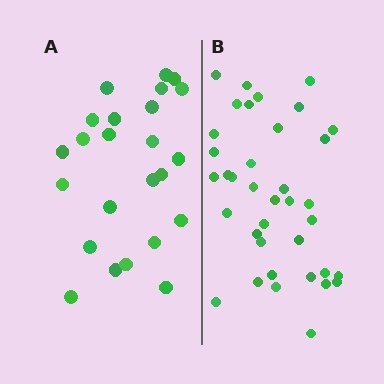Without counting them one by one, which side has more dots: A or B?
Region B (the right region) has more dots.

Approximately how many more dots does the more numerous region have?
Region B has approximately 15 more dots than region A.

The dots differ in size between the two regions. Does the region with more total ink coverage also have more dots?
No. Region A has more total ink coverage because its dots are larger, but region B actually contains more individual dots. Total area can be misleading — the number of items is what matters here.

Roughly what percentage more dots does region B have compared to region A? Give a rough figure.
About 55% more.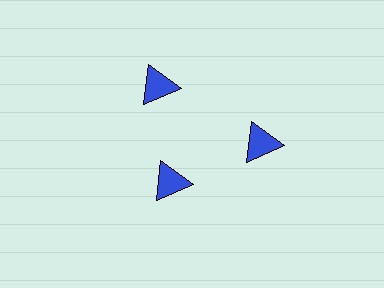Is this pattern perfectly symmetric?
No. The 3 blue triangles are arranged in a ring, but one element near the 7 o'clock position is pulled inward toward the center, breaking the 3-fold rotational symmetry.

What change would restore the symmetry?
The symmetry would be restored by moving it outward, back onto the ring so that all 3 triangles sit at equal angles and equal distance from the center.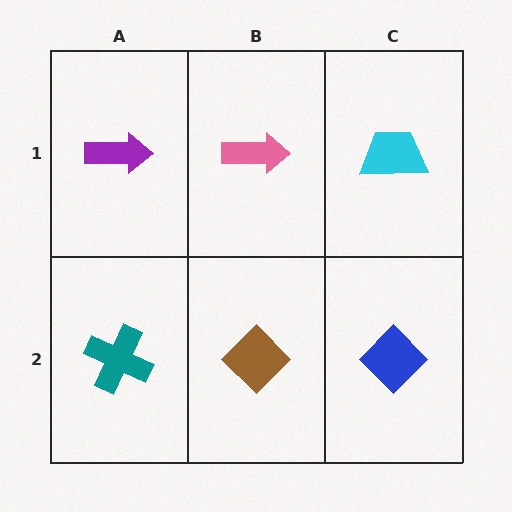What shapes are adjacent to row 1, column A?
A teal cross (row 2, column A), a pink arrow (row 1, column B).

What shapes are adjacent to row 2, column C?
A cyan trapezoid (row 1, column C), a brown diamond (row 2, column B).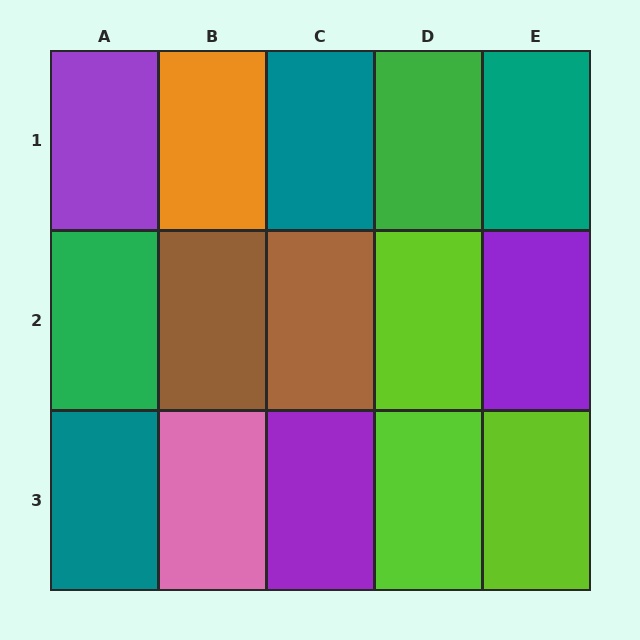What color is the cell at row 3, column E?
Lime.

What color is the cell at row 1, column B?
Orange.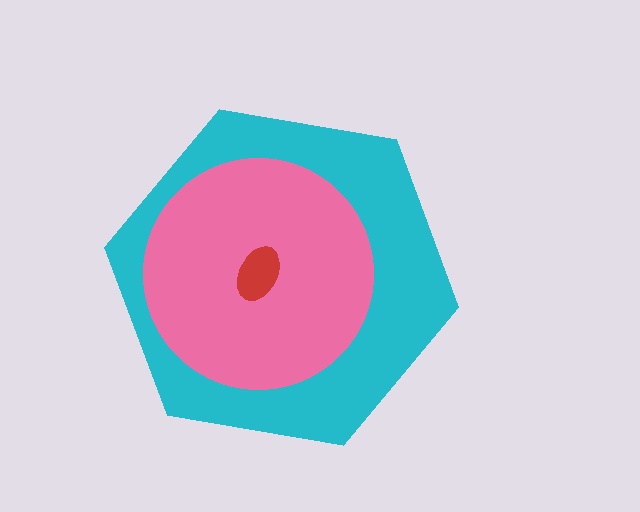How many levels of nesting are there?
3.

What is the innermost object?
The red ellipse.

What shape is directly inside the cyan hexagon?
The pink circle.